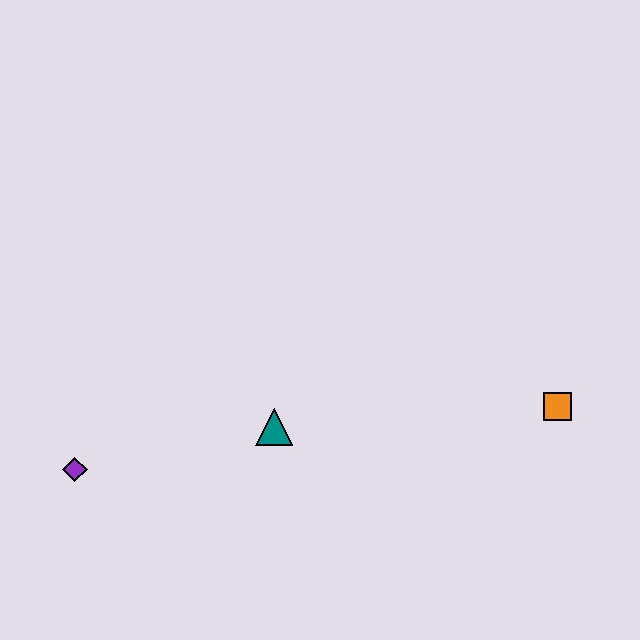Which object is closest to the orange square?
The teal triangle is closest to the orange square.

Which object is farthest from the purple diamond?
The orange square is farthest from the purple diamond.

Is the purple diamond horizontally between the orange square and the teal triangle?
No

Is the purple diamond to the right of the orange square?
No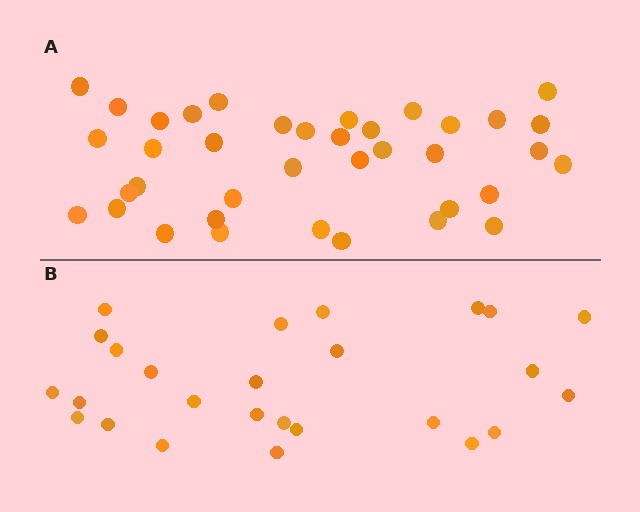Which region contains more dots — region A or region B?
Region A (the top region) has more dots.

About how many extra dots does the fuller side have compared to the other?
Region A has roughly 12 or so more dots than region B.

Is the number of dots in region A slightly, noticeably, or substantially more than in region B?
Region A has substantially more. The ratio is roughly 1.5 to 1.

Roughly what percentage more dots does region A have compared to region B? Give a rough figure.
About 45% more.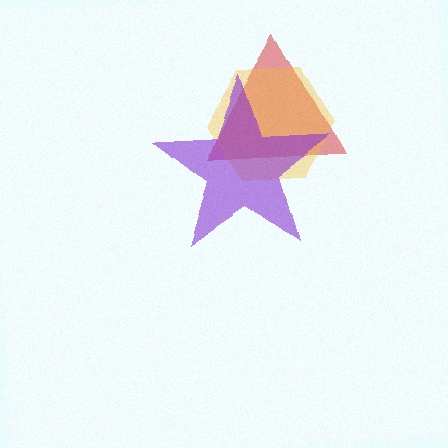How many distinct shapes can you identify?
There are 3 distinct shapes: a red triangle, a yellow hexagon, a purple star.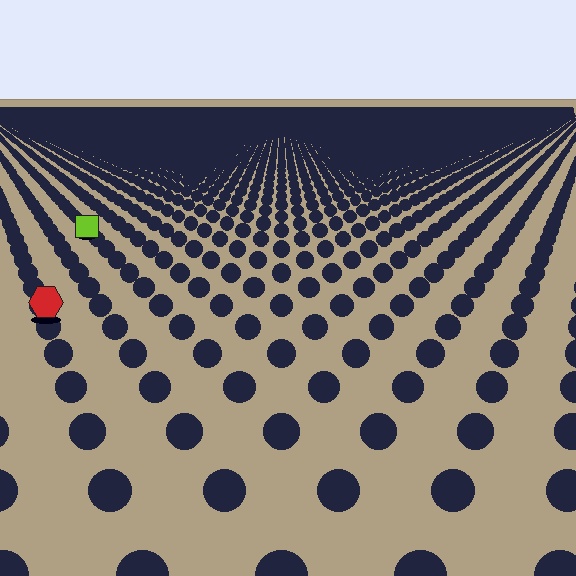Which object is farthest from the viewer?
The lime square is farthest from the viewer. It appears smaller and the ground texture around it is denser.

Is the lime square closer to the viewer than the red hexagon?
No. The red hexagon is closer — you can tell from the texture gradient: the ground texture is coarser near it.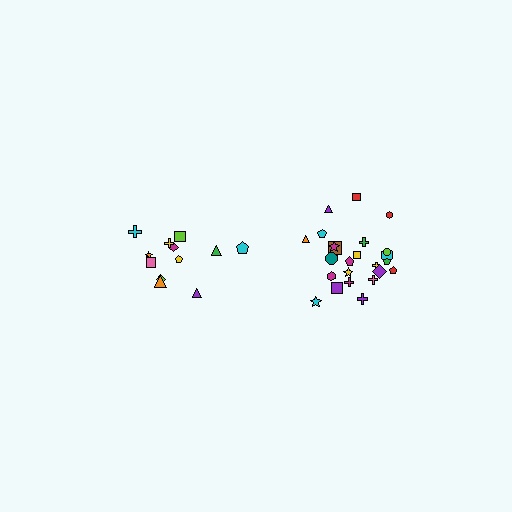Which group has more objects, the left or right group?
The right group.